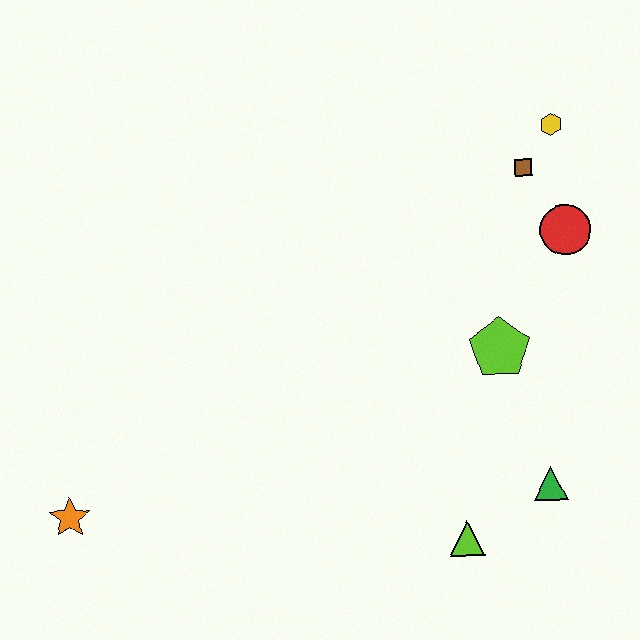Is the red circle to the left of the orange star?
No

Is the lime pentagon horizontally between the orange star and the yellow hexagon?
Yes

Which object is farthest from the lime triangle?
The yellow hexagon is farthest from the lime triangle.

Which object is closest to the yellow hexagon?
The brown square is closest to the yellow hexagon.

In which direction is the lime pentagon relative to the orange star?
The lime pentagon is to the right of the orange star.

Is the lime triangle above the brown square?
No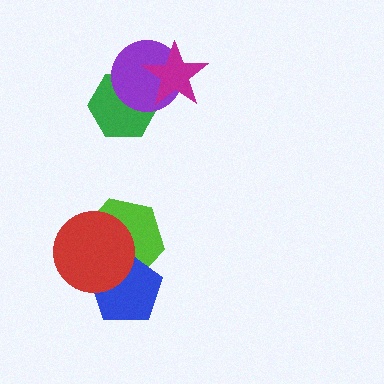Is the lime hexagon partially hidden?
Yes, it is partially covered by another shape.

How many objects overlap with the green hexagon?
2 objects overlap with the green hexagon.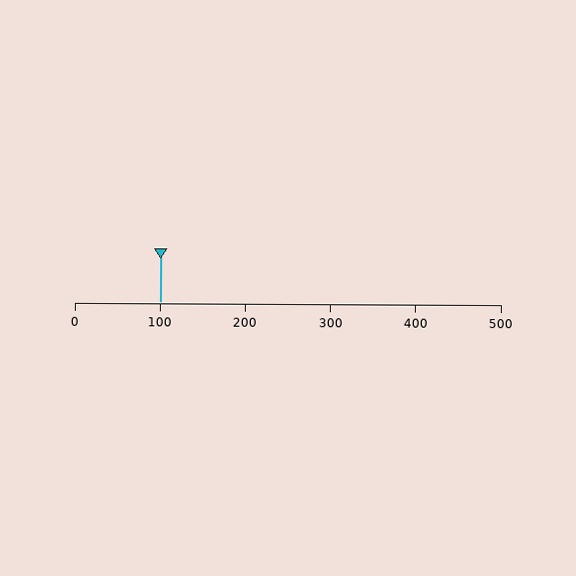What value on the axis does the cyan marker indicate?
The marker indicates approximately 100.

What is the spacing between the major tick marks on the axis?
The major ticks are spaced 100 apart.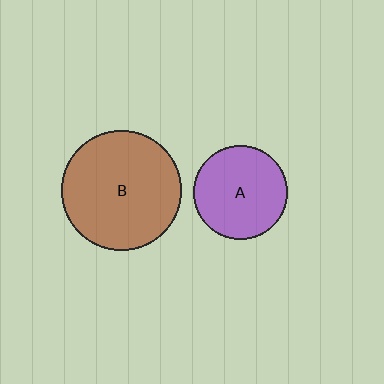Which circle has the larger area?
Circle B (brown).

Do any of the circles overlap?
No, none of the circles overlap.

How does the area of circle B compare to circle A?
Approximately 1.6 times.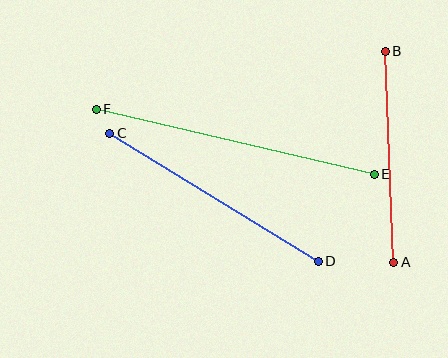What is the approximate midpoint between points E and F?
The midpoint is at approximately (235, 142) pixels.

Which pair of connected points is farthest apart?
Points E and F are farthest apart.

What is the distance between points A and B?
The distance is approximately 211 pixels.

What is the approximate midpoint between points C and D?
The midpoint is at approximately (214, 197) pixels.